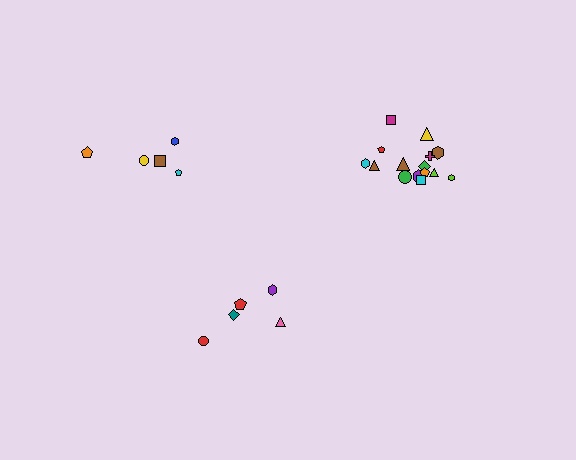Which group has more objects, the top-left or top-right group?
The top-right group.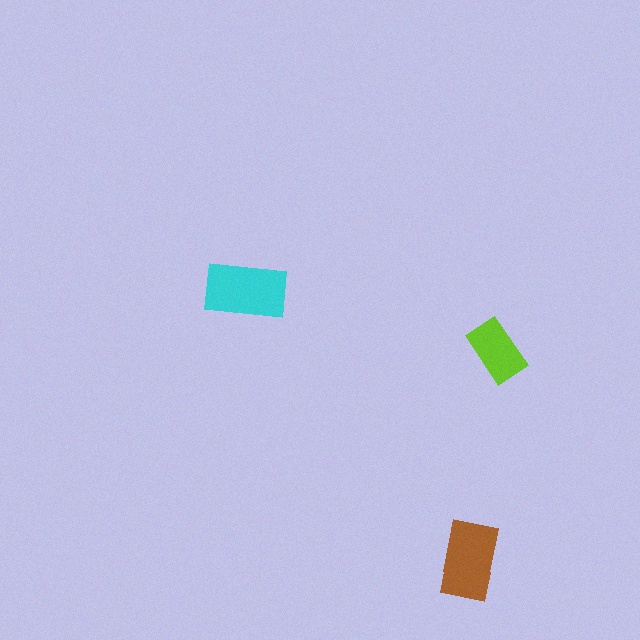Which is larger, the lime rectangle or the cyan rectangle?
The cyan one.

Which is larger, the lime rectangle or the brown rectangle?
The brown one.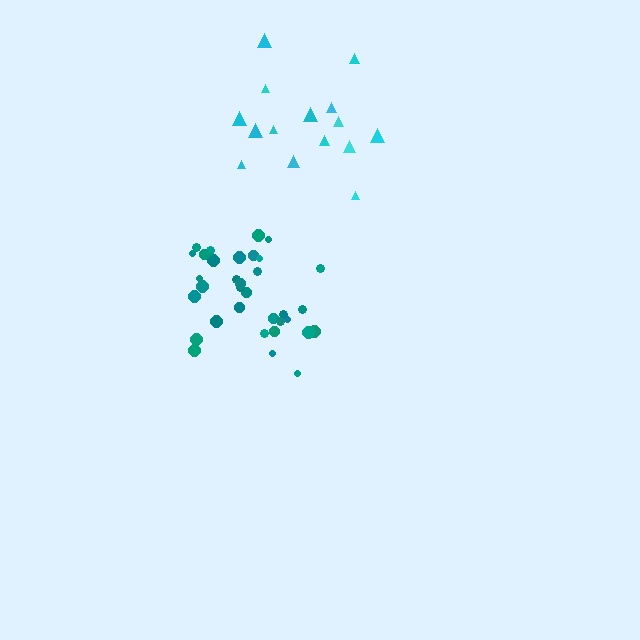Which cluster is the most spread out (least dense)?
Cyan.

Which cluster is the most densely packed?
Teal.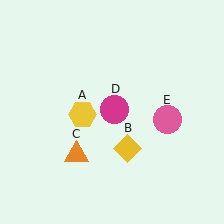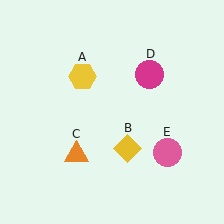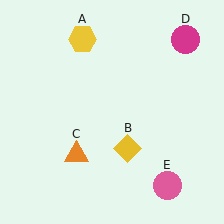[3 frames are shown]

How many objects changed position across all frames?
3 objects changed position: yellow hexagon (object A), magenta circle (object D), pink circle (object E).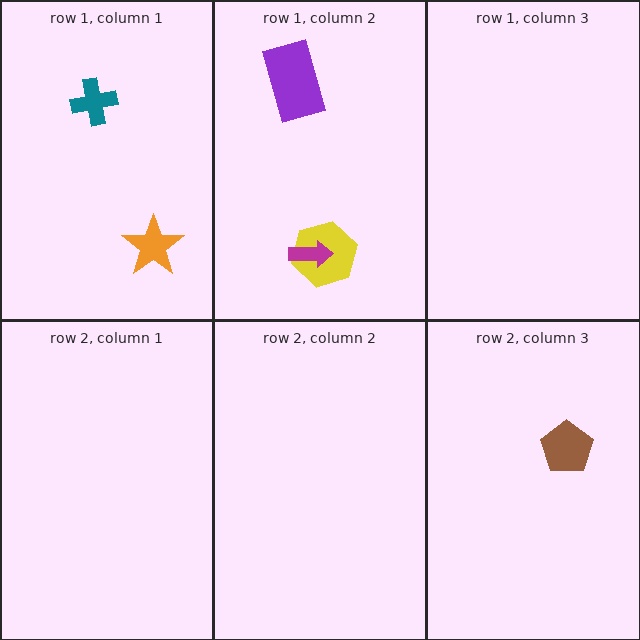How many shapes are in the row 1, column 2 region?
3.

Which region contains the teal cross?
The row 1, column 1 region.